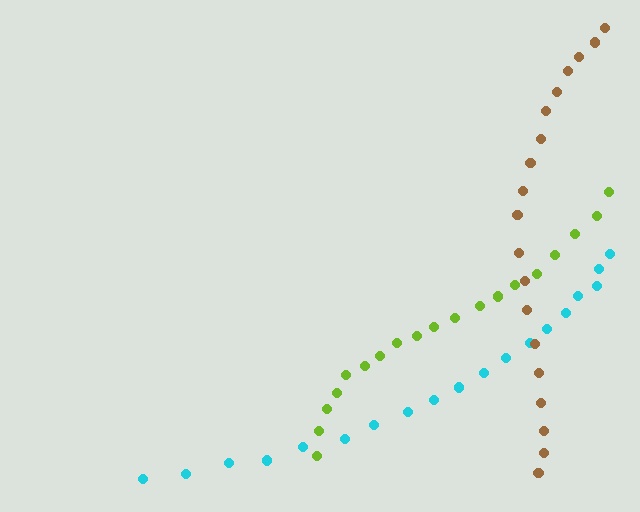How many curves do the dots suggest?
There are 3 distinct paths.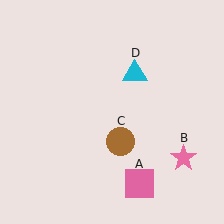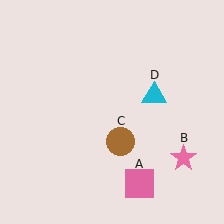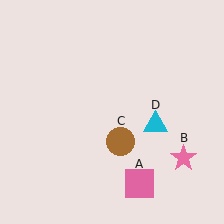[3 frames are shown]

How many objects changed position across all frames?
1 object changed position: cyan triangle (object D).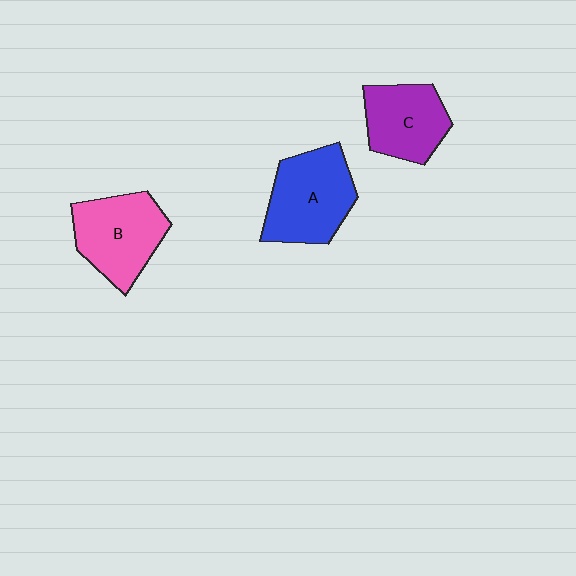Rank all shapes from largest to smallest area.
From largest to smallest: A (blue), B (pink), C (purple).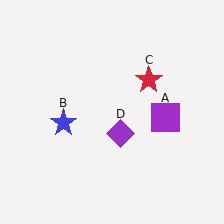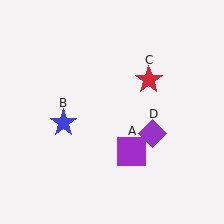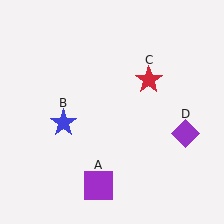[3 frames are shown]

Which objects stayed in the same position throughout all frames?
Blue star (object B) and red star (object C) remained stationary.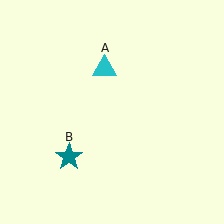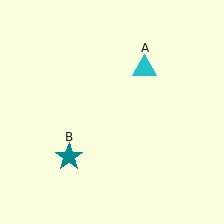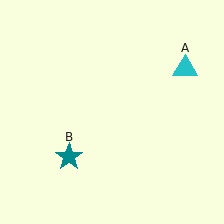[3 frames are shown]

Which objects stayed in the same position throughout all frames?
Teal star (object B) remained stationary.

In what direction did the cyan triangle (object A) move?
The cyan triangle (object A) moved right.